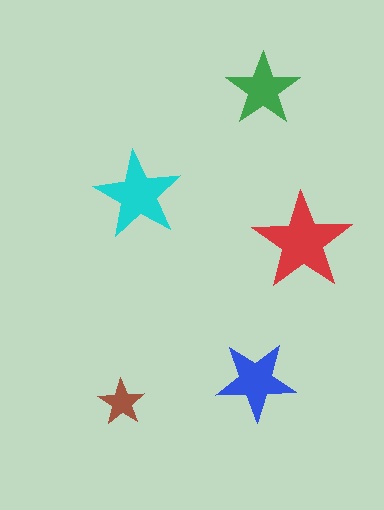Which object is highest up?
The green star is topmost.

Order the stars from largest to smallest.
the red one, the cyan one, the blue one, the green one, the brown one.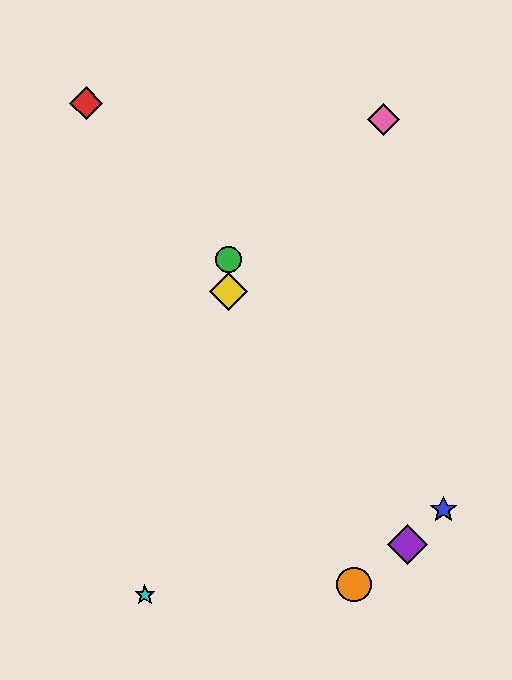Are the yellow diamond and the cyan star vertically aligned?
No, the yellow diamond is at x≈229 and the cyan star is at x≈145.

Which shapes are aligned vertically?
The green circle, the yellow diamond are aligned vertically.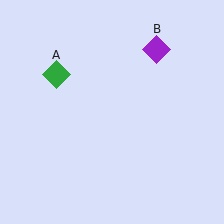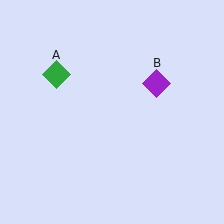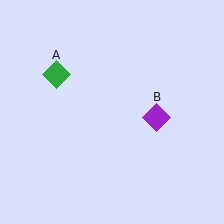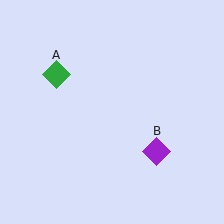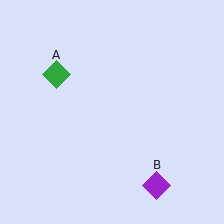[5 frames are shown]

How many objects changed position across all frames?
1 object changed position: purple diamond (object B).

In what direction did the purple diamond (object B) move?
The purple diamond (object B) moved down.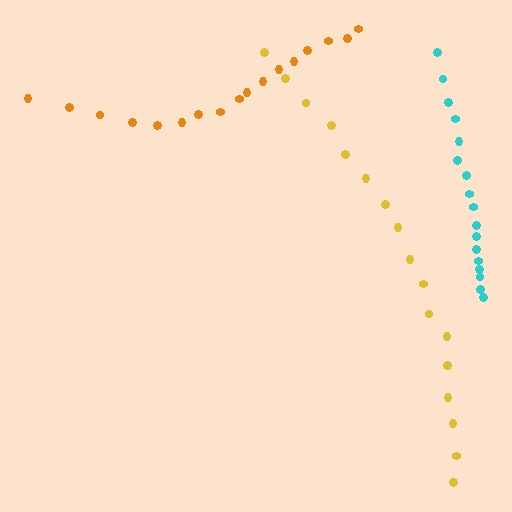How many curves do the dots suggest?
There are 3 distinct paths.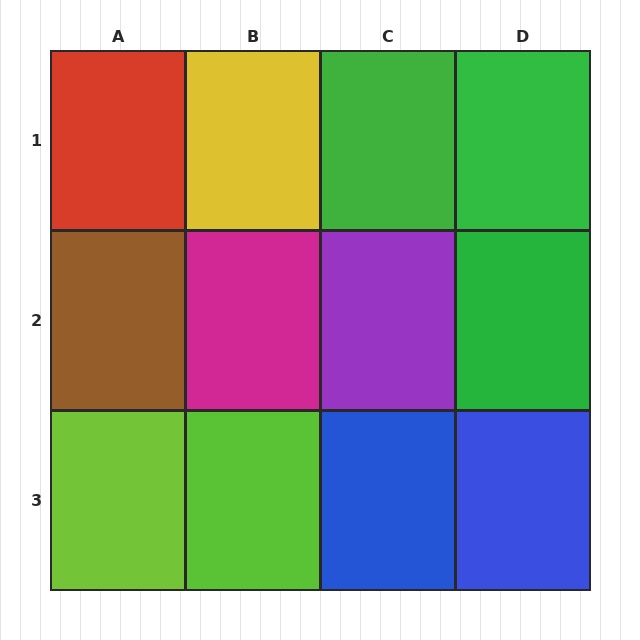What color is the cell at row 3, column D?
Blue.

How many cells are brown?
1 cell is brown.